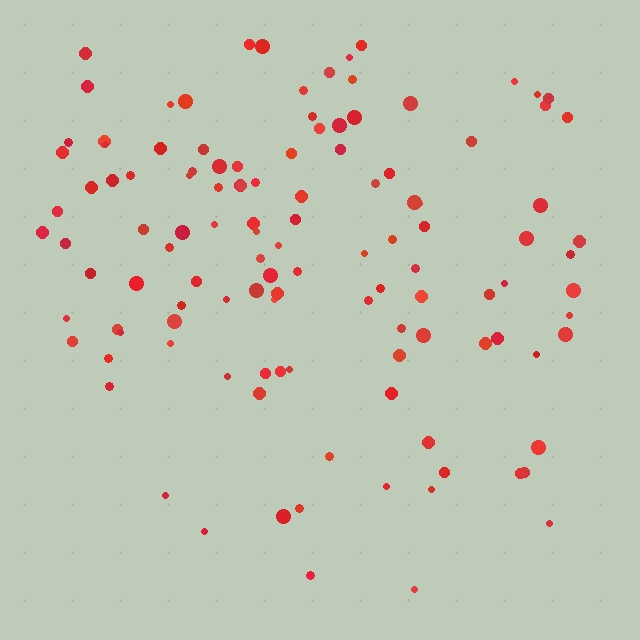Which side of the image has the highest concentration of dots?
The top.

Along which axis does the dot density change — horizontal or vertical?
Vertical.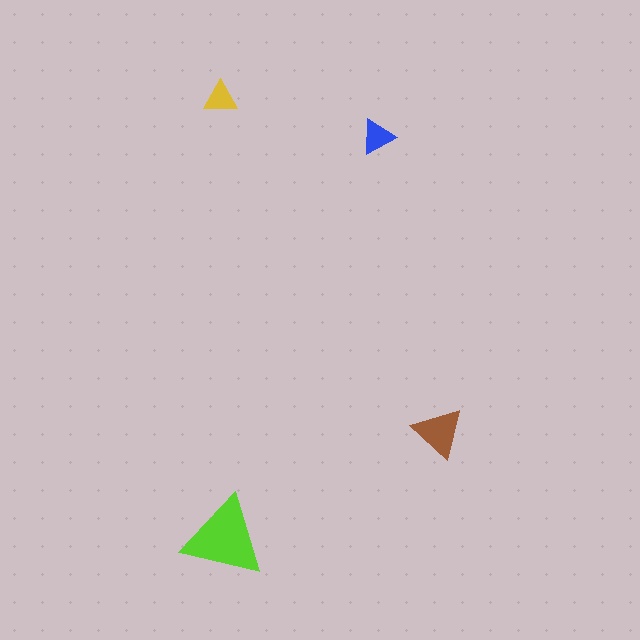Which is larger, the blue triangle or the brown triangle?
The brown one.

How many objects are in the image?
There are 4 objects in the image.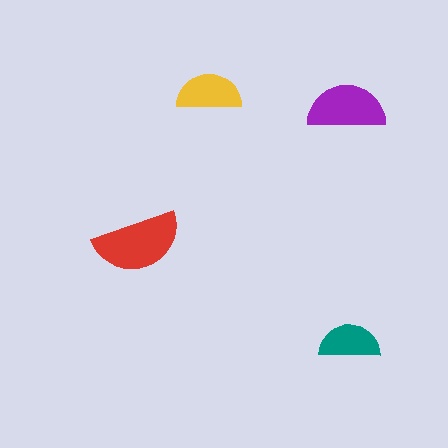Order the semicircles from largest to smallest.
the red one, the purple one, the yellow one, the teal one.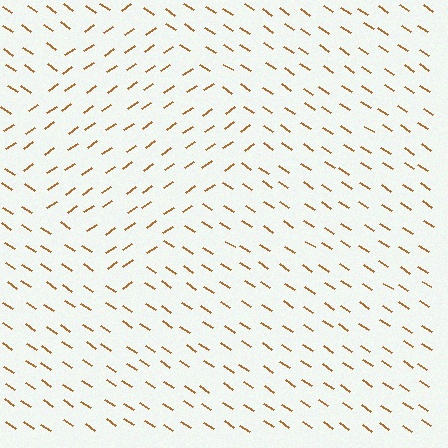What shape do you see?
I see a diamond.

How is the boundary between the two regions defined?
The boundary is defined purely by a change in line orientation (approximately 69 degrees difference). All lines are the same color and thickness.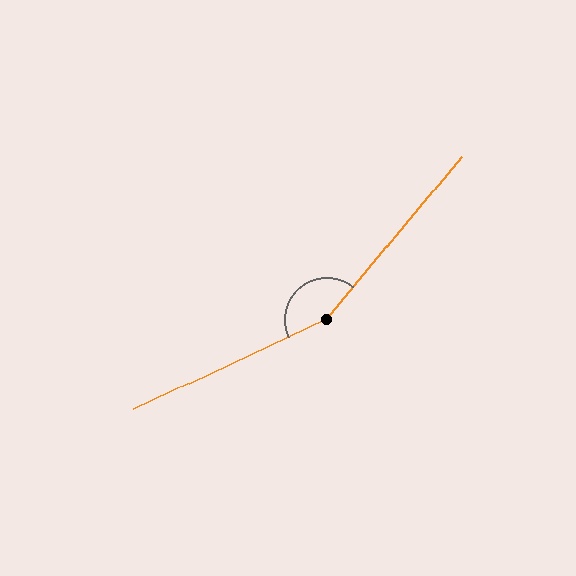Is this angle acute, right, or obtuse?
It is obtuse.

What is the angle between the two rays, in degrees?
Approximately 155 degrees.